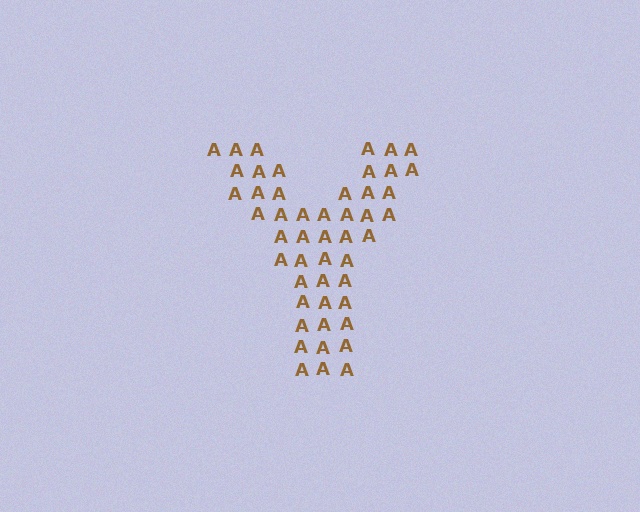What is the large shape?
The large shape is the letter Y.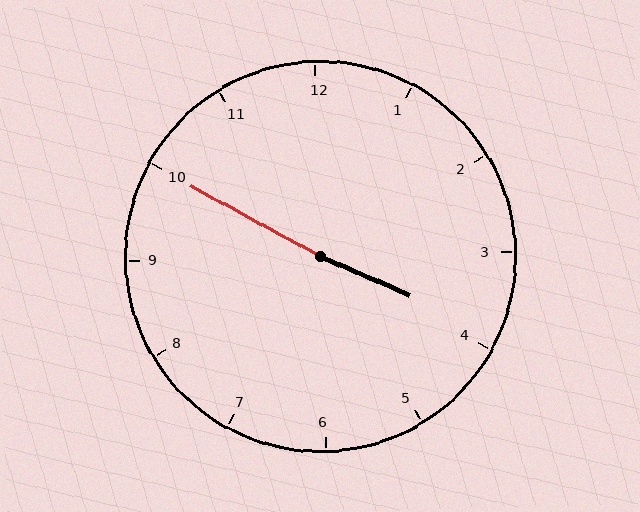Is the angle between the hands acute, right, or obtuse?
It is obtuse.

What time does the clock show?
3:50.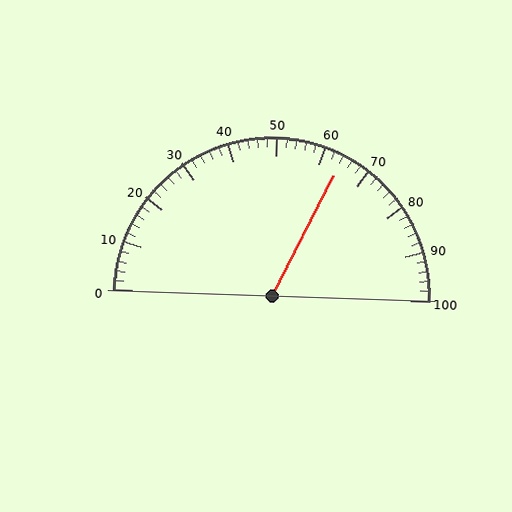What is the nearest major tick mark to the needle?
The nearest major tick mark is 60.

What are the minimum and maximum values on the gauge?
The gauge ranges from 0 to 100.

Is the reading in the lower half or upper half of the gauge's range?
The reading is in the upper half of the range (0 to 100).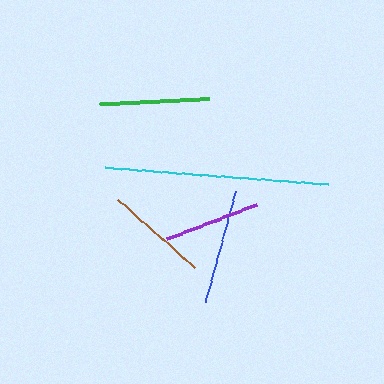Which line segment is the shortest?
The purple line is the shortest at approximately 96 pixels.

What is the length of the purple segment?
The purple segment is approximately 96 pixels long.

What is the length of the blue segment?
The blue segment is approximately 115 pixels long.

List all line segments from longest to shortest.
From longest to shortest: cyan, blue, green, brown, purple.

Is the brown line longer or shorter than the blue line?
The blue line is longer than the brown line.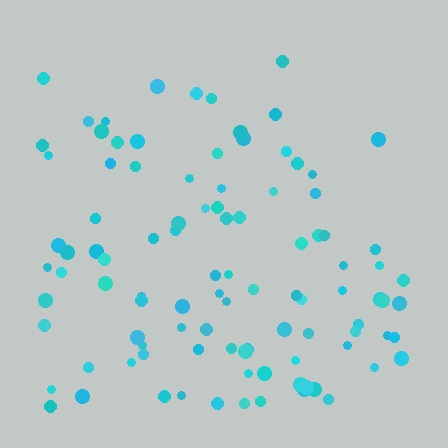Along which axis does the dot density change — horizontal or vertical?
Vertical.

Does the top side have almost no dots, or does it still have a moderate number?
Still a moderate number, just noticeably fewer than the bottom.